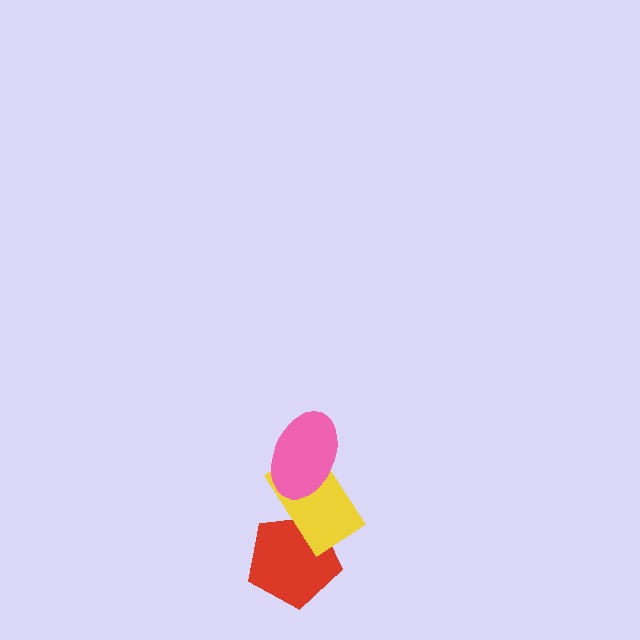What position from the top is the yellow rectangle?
The yellow rectangle is 2nd from the top.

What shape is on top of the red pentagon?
The yellow rectangle is on top of the red pentagon.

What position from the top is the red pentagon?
The red pentagon is 3rd from the top.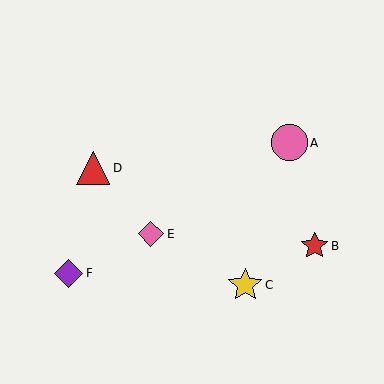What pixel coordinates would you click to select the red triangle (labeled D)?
Click at (93, 168) to select the red triangle D.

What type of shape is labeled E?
Shape E is a pink diamond.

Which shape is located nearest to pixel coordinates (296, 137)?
The pink circle (labeled A) at (289, 143) is nearest to that location.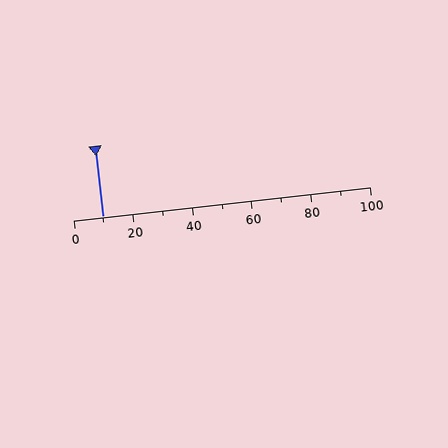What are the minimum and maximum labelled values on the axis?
The axis runs from 0 to 100.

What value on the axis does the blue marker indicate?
The marker indicates approximately 10.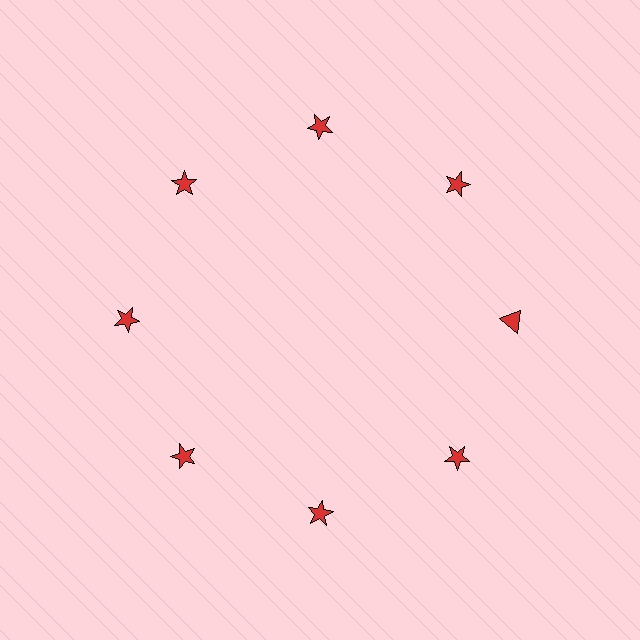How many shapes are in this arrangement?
There are 8 shapes arranged in a ring pattern.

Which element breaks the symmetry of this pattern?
The red triangle at roughly the 3 o'clock position breaks the symmetry. All other shapes are red stars.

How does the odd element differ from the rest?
It has a different shape: triangle instead of star.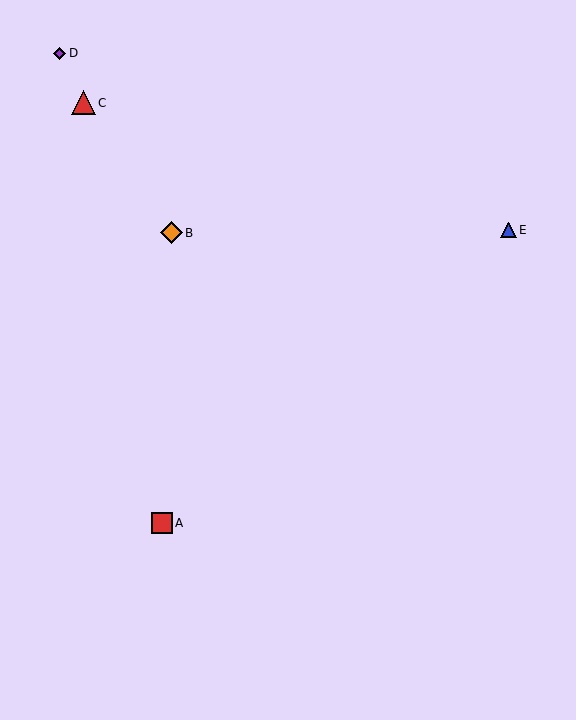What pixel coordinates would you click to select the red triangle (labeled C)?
Click at (83, 103) to select the red triangle C.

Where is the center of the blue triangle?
The center of the blue triangle is at (508, 230).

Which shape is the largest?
The red triangle (labeled C) is the largest.